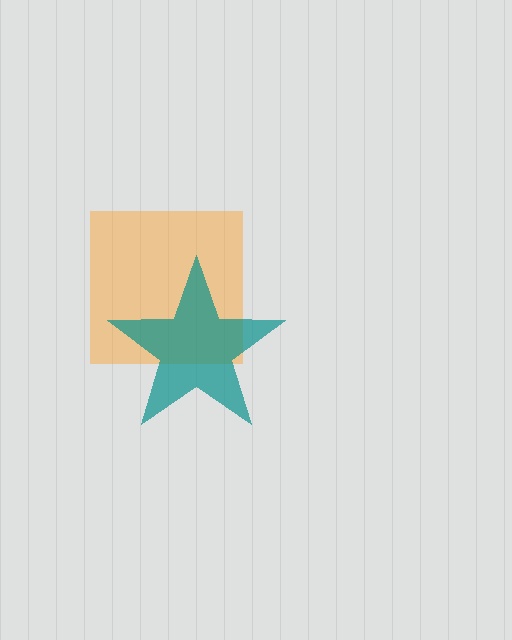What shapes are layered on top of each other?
The layered shapes are: an orange square, a teal star.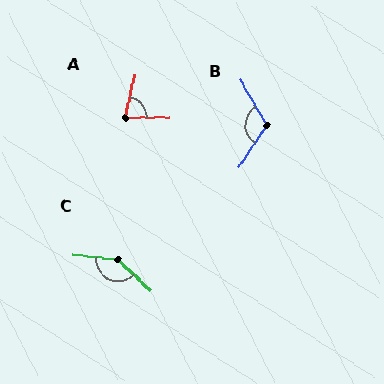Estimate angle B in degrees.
Approximately 115 degrees.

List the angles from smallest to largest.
A (77°), B (115°), C (143°).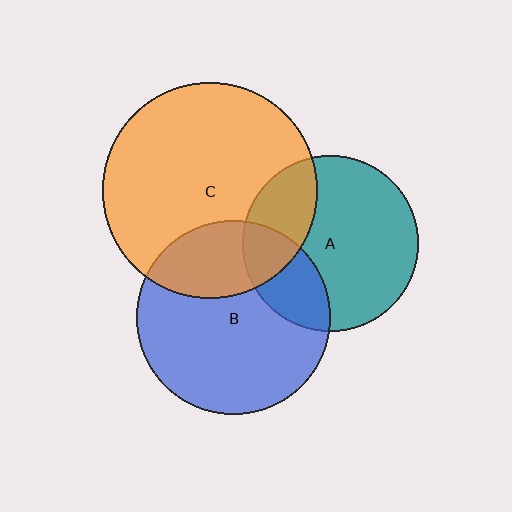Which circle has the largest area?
Circle C (orange).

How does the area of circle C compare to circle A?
Approximately 1.5 times.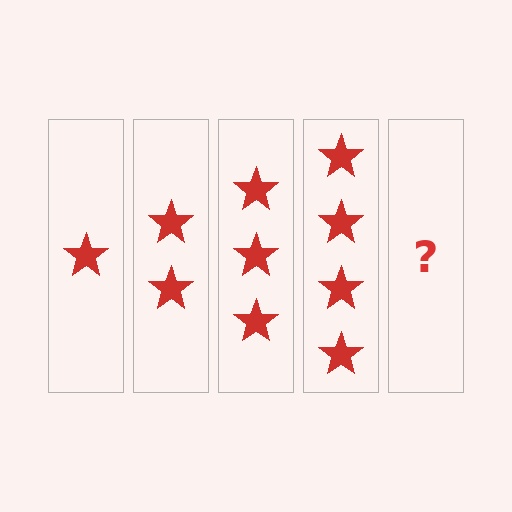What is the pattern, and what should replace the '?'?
The pattern is that each step adds one more star. The '?' should be 5 stars.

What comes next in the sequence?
The next element should be 5 stars.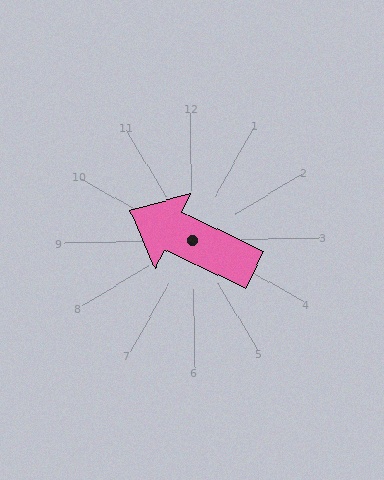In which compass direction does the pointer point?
Northwest.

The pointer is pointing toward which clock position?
Roughly 10 o'clock.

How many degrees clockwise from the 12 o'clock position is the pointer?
Approximately 296 degrees.